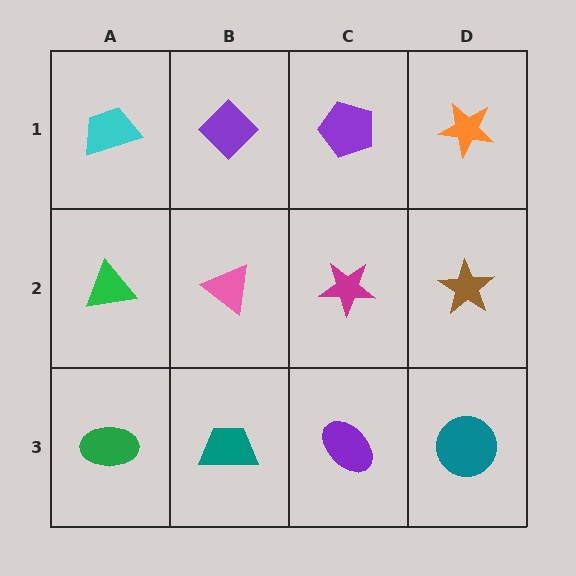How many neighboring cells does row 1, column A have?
2.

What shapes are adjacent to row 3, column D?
A brown star (row 2, column D), a purple ellipse (row 3, column C).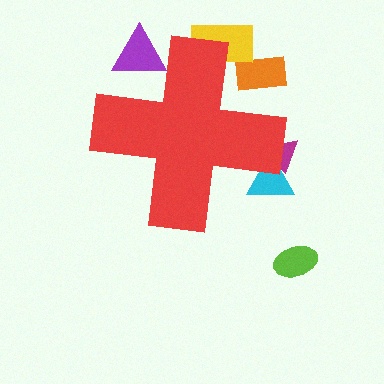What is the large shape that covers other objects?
A red cross.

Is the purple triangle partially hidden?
Yes, the purple triangle is partially hidden behind the red cross.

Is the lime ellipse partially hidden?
No, the lime ellipse is fully visible.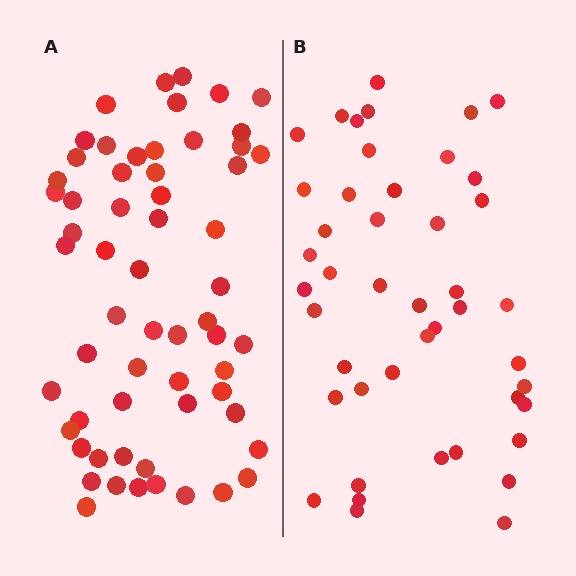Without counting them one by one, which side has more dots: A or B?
Region A (the left region) has more dots.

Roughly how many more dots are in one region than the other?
Region A has approximately 15 more dots than region B.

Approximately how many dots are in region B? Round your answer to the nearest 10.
About 40 dots. (The exact count is 45, which rounds to 40.)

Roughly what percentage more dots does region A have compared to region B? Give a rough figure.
About 35% more.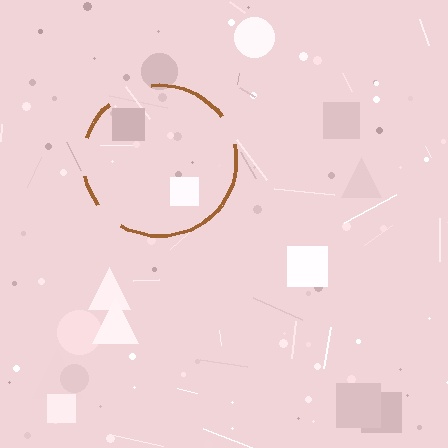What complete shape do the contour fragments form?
The contour fragments form a circle.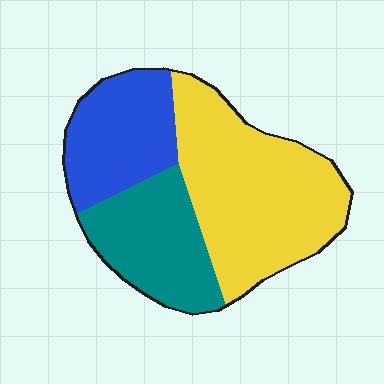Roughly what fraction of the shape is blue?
Blue covers around 25% of the shape.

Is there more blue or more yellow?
Yellow.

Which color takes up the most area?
Yellow, at roughly 50%.